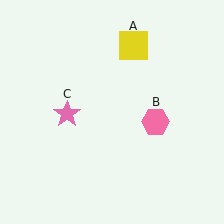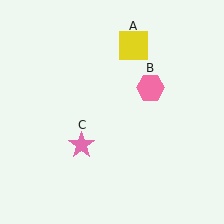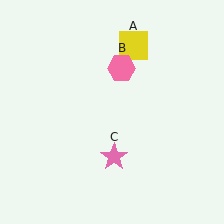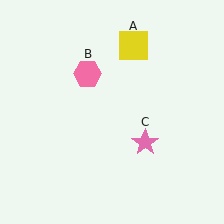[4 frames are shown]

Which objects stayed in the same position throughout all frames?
Yellow square (object A) remained stationary.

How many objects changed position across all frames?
2 objects changed position: pink hexagon (object B), pink star (object C).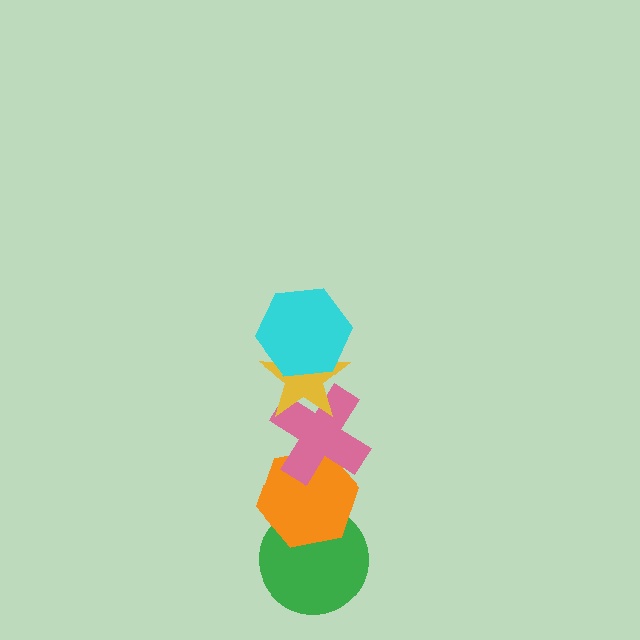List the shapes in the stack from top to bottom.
From top to bottom: the cyan hexagon, the yellow star, the pink cross, the orange hexagon, the green circle.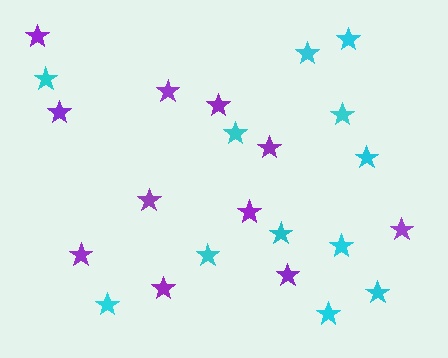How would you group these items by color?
There are 2 groups: one group of purple stars (11) and one group of cyan stars (12).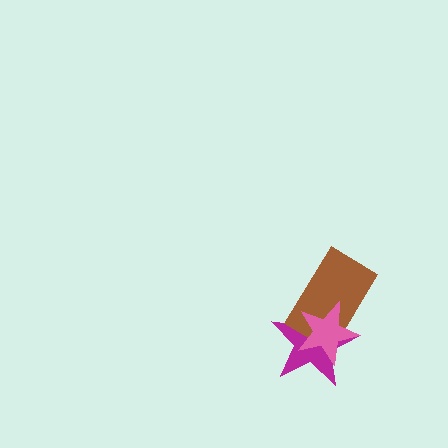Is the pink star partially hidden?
No, no other shape covers it.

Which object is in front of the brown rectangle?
The pink star is in front of the brown rectangle.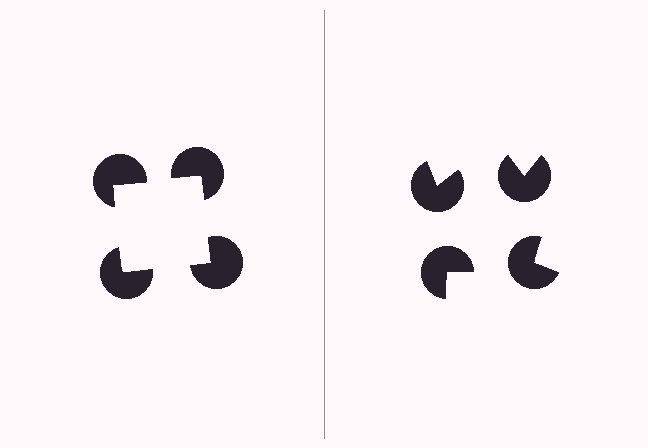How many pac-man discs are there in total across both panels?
8 — 4 on each side.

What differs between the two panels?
The pac-man discs are positioned identically on both sides; only the wedge orientations differ. On the left they align to a square; on the right they are misaligned.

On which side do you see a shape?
An illusory square appears on the left side. On the right side the wedge cuts are rotated, so no coherent shape forms.